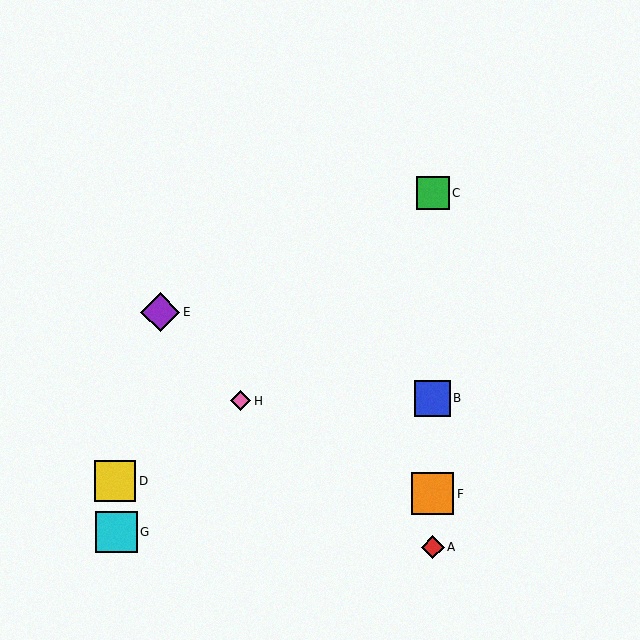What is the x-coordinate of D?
Object D is at x≈115.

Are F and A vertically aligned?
Yes, both are at x≈433.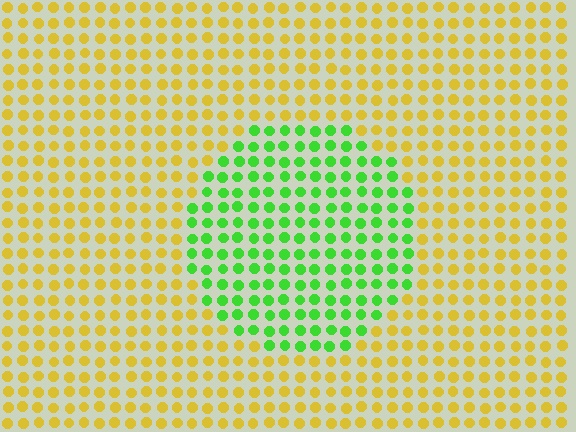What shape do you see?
I see a circle.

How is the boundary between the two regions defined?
The boundary is defined purely by a slight shift in hue (about 66 degrees). Spacing, size, and orientation are identical on both sides.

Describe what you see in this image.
The image is filled with small yellow elements in a uniform arrangement. A circle-shaped region is visible where the elements are tinted to a slightly different hue, forming a subtle color boundary.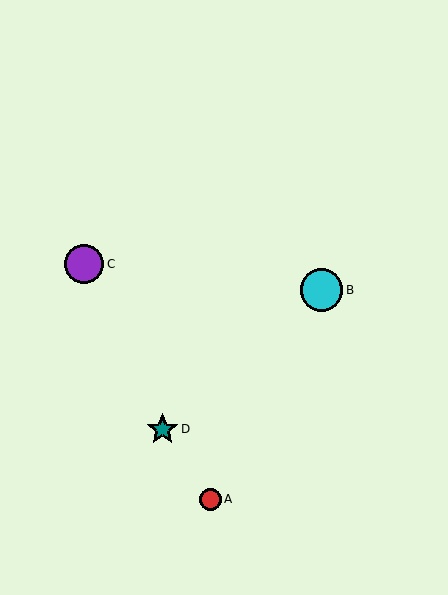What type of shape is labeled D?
Shape D is a teal star.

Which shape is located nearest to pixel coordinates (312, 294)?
The cyan circle (labeled B) at (321, 290) is nearest to that location.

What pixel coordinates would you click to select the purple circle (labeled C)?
Click at (84, 264) to select the purple circle C.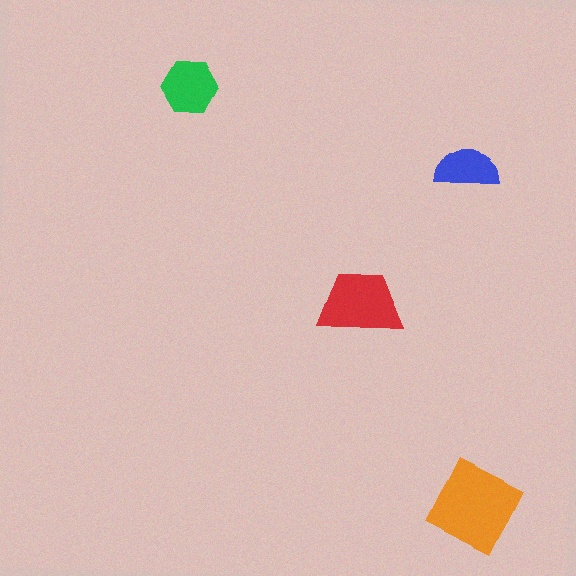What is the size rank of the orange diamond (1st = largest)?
1st.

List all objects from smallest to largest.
The blue semicircle, the green hexagon, the red trapezoid, the orange diamond.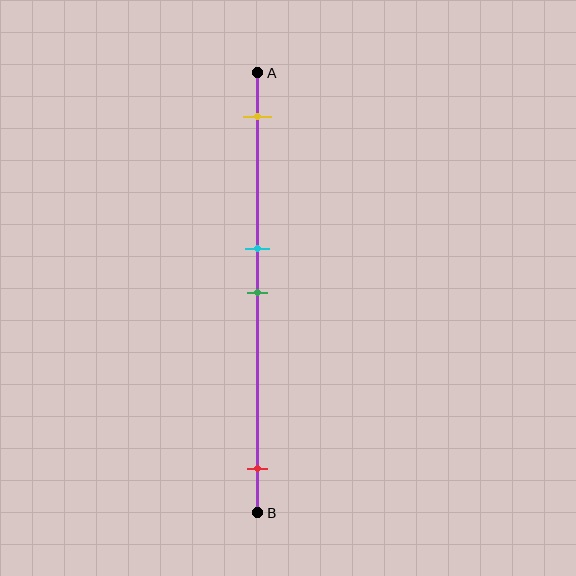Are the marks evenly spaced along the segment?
No, the marks are not evenly spaced.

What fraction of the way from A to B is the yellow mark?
The yellow mark is approximately 10% (0.1) of the way from A to B.